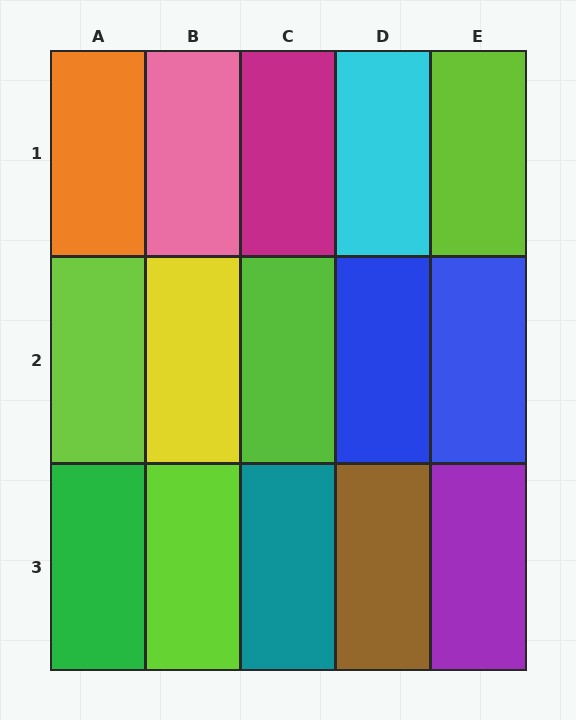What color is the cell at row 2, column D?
Blue.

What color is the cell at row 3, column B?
Lime.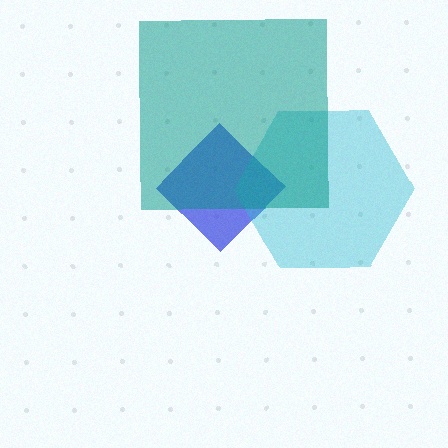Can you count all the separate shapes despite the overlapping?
Yes, there are 3 separate shapes.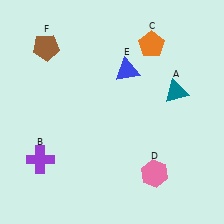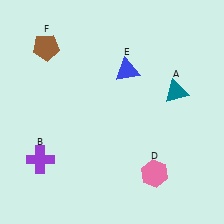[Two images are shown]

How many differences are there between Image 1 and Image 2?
There is 1 difference between the two images.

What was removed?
The orange pentagon (C) was removed in Image 2.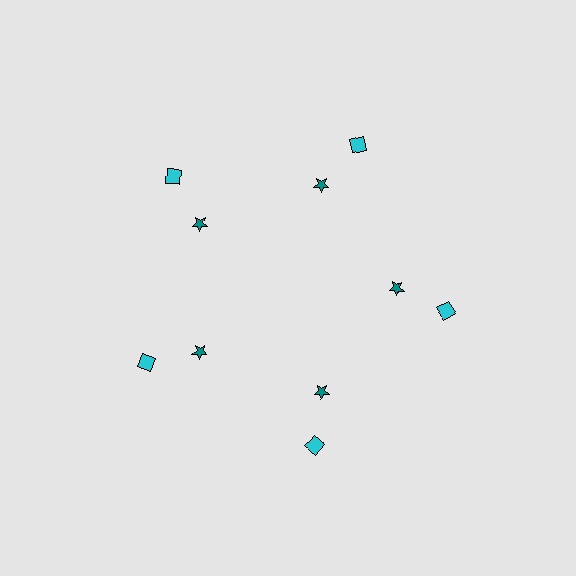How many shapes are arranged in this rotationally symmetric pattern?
There are 10 shapes, arranged in 5 groups of 2.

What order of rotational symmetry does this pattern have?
This pattern has 5-fold rotational symmetry.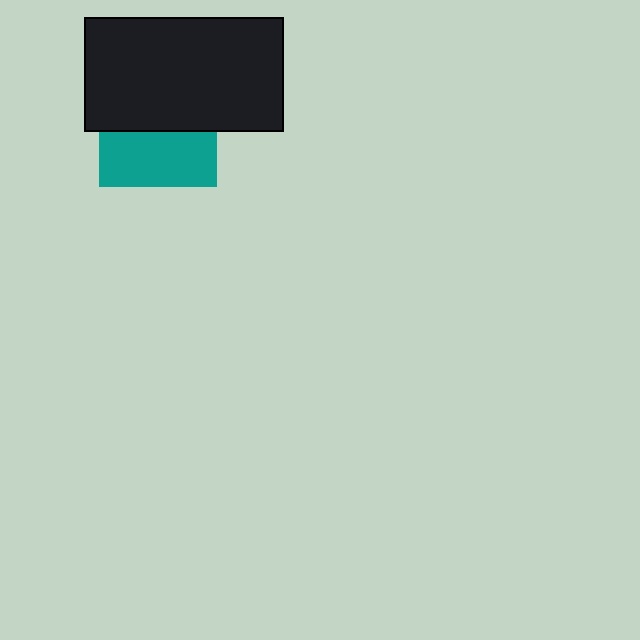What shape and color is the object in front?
The object in front is a black rectangle.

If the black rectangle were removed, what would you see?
You would see the complete teal square.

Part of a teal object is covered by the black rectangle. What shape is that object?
It is a square.